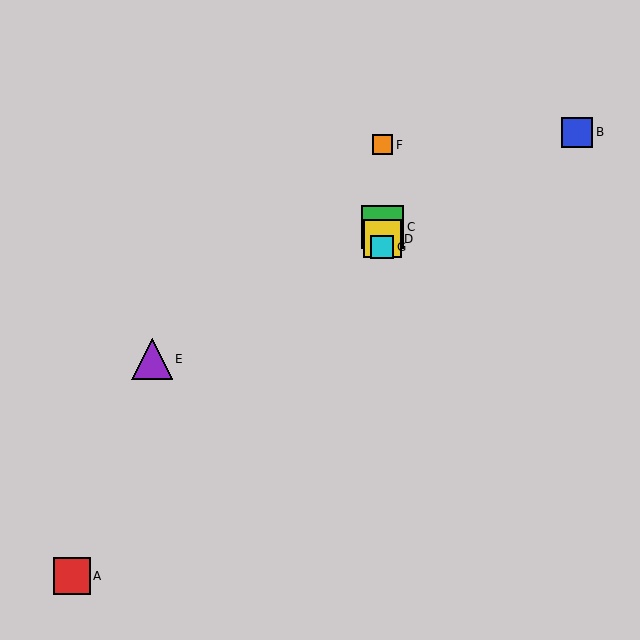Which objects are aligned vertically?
Objects C, D, F, G are aligned vertically.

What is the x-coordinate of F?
Object F is at x≈382.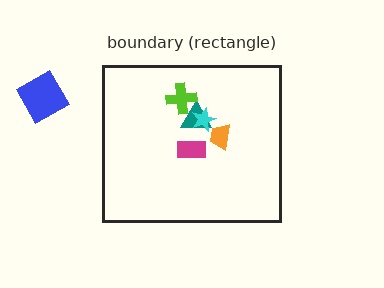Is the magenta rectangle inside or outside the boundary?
Inside.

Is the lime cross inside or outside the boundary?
Inside.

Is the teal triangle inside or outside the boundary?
Inside.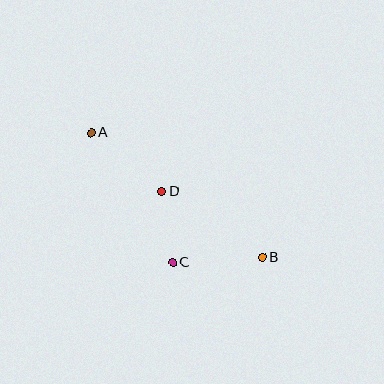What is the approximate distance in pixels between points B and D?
The distance between B and D is approximately 121 pixels.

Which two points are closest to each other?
Points C and D are closest to each other.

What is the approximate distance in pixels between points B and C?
The distance between B and C is approximately 90 pixels.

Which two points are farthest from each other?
Points A and B are farthest from each other.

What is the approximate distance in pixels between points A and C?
The distance between A and C is approximately 153 pixels.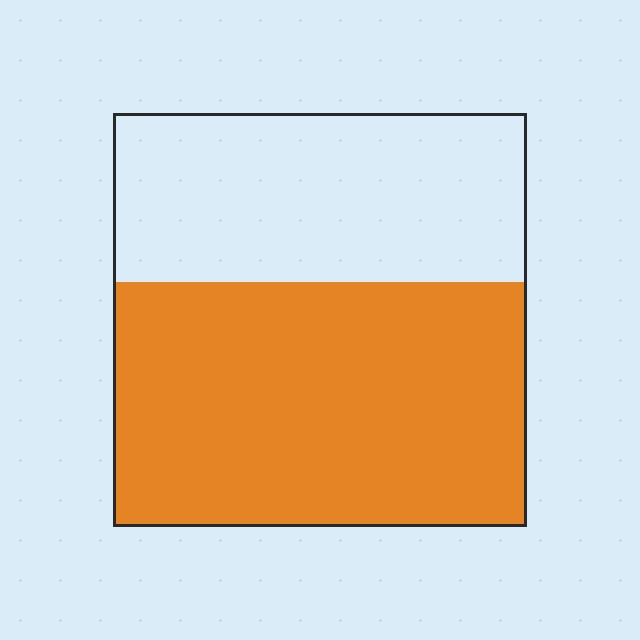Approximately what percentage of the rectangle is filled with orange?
Approximately 60%.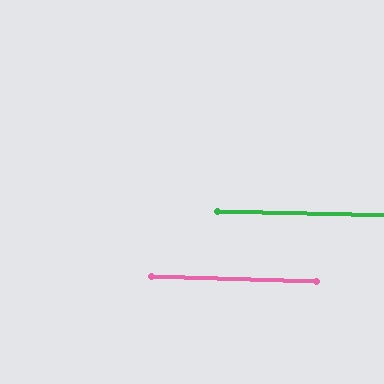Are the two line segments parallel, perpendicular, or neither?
Parallel — their directions differ by only 0.6°.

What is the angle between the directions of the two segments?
Approximately 1 degree.